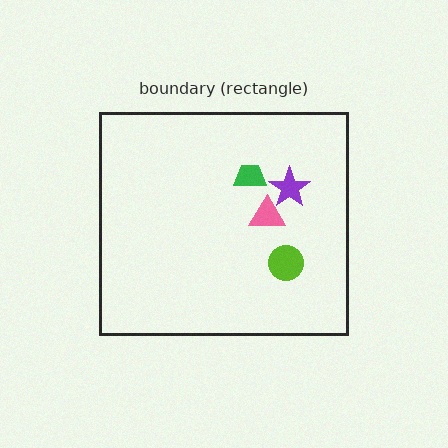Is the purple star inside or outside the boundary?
Inside.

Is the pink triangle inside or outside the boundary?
Inside.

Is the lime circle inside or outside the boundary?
Inside.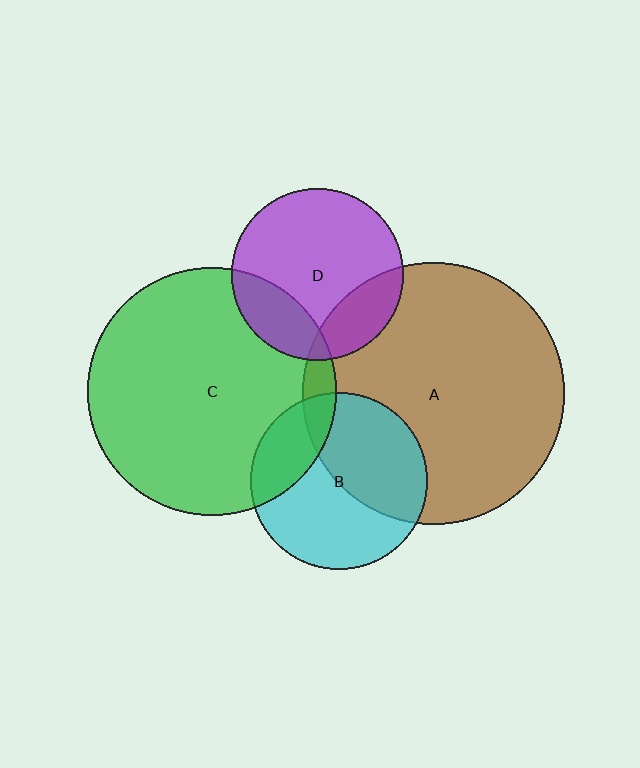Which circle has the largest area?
Circle A (brown).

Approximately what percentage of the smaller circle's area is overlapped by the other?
Approximately 5%.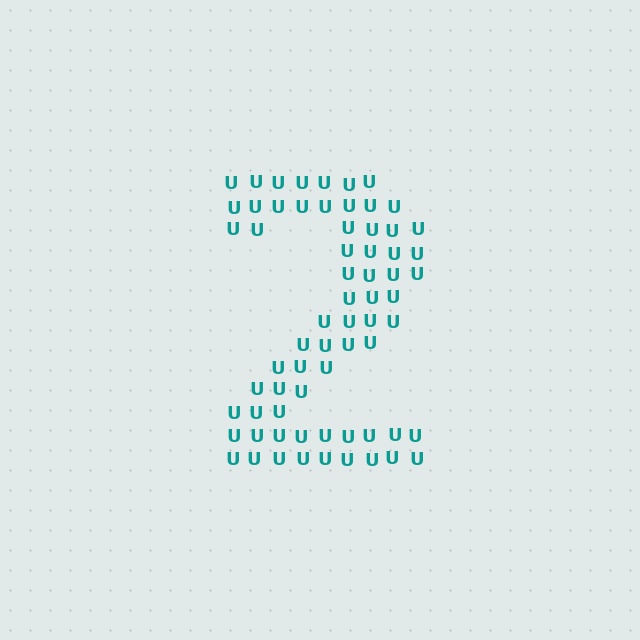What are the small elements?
The small elements are letter U's.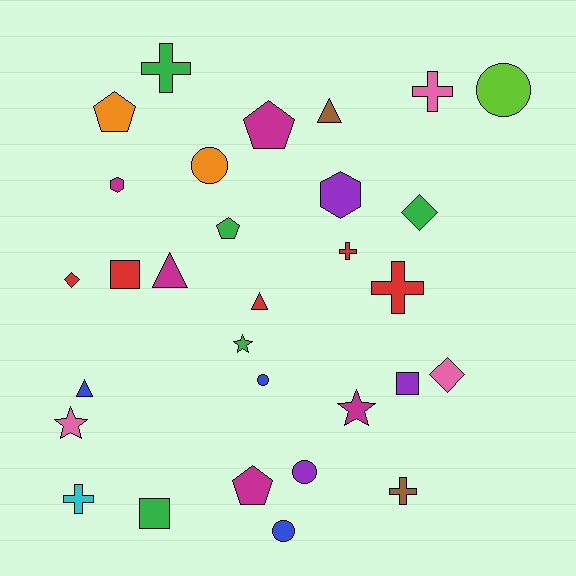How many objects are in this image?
There are 30 objects.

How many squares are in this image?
There are 3 squares.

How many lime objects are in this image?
There is 1 lime object.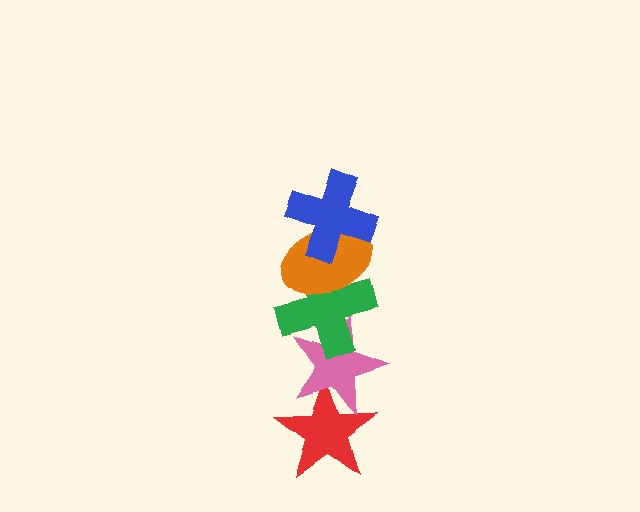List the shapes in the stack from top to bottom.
From top to bottom: the blue cross, the orange ellipse, the green cross, the pink star, the red star.